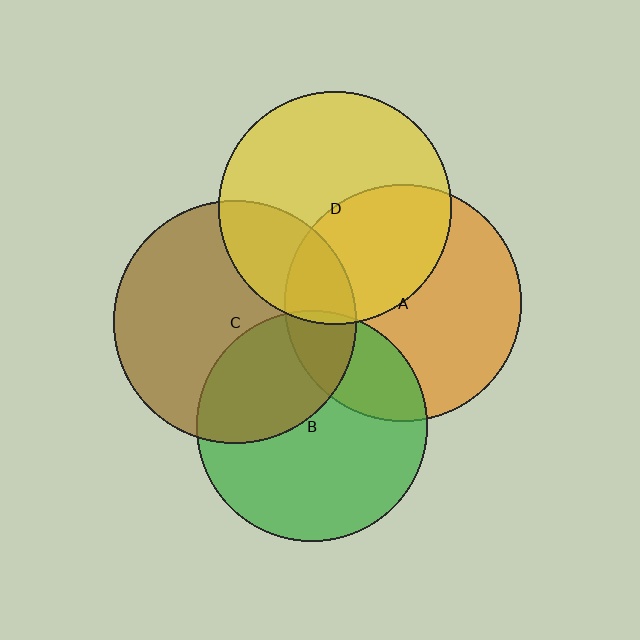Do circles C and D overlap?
Yes.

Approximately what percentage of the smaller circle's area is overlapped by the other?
Approximately 25%.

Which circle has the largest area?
Circle C (brown).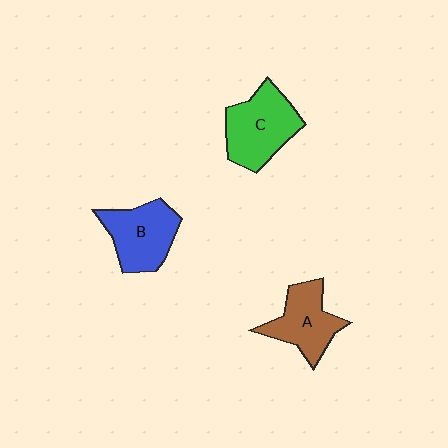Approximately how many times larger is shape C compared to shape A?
Approximately 1.2 times.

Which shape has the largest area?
Shape C (green).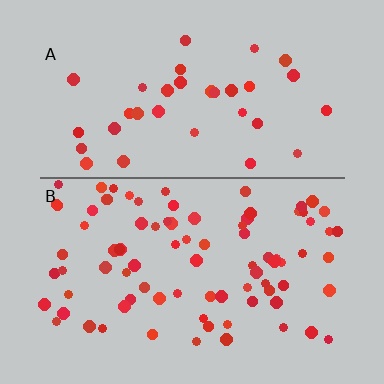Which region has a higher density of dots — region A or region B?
B (the bottom).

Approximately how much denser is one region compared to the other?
Approximately 2.5× — region B over region A.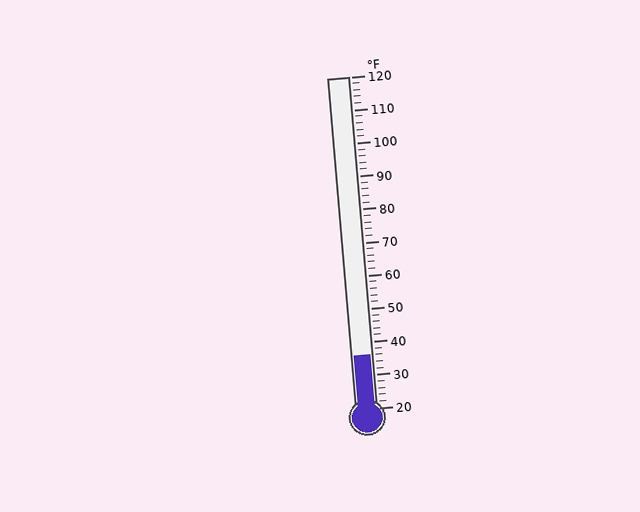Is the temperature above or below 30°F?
The temperature is above 30°F.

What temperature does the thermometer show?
The thermometer shows approximately 36°F.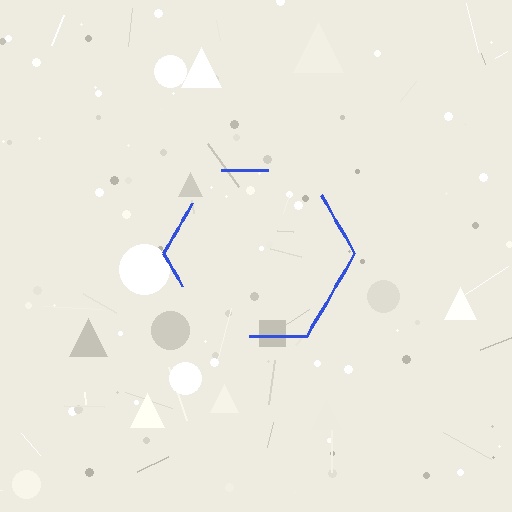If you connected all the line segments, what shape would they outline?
They would outline a hexagon.